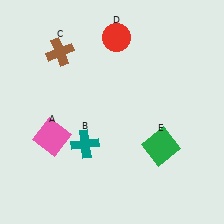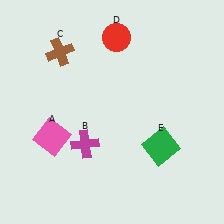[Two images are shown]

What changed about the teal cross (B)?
In Image 1, B is teal. In Image 2, it changed to magenta.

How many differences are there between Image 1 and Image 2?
There is 1 difference between the two images.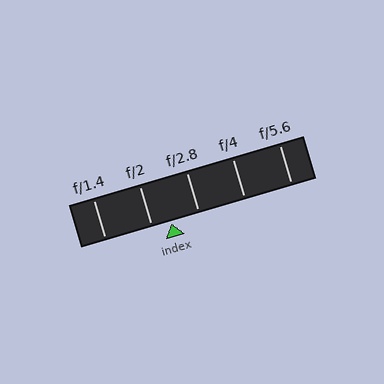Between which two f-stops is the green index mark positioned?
The index mark is between f/2 and f/2.8.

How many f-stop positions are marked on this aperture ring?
There are 5 f-stop positions marked.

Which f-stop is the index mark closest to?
The index mark is closest to f/2.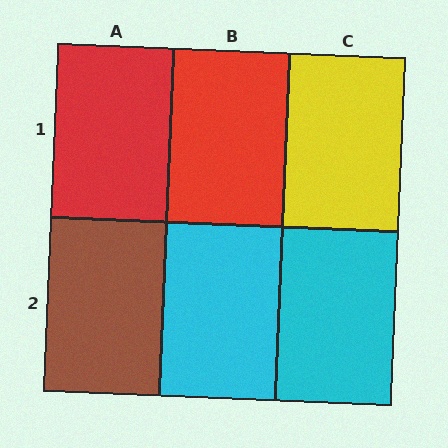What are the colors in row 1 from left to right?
Red, red, yellow.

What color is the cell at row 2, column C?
Cyan.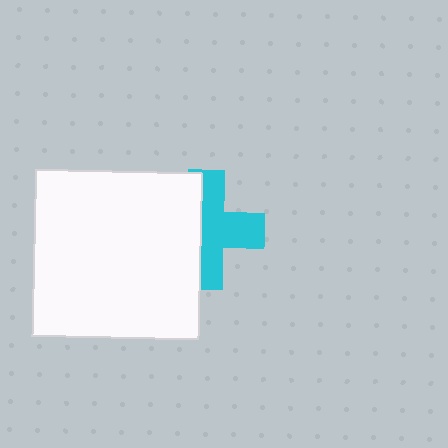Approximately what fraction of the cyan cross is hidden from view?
Roughly 43% of the cyan cross is hidden behind the white square.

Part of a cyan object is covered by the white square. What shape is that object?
It is a cross.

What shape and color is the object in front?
The object in front is a white square.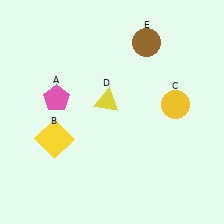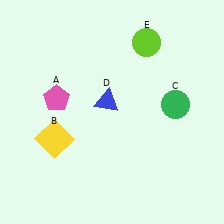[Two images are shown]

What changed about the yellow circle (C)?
In Image 1, C is yellow. In Image 2, it changed to green.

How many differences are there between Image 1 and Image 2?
There are 3 differences between the two images.